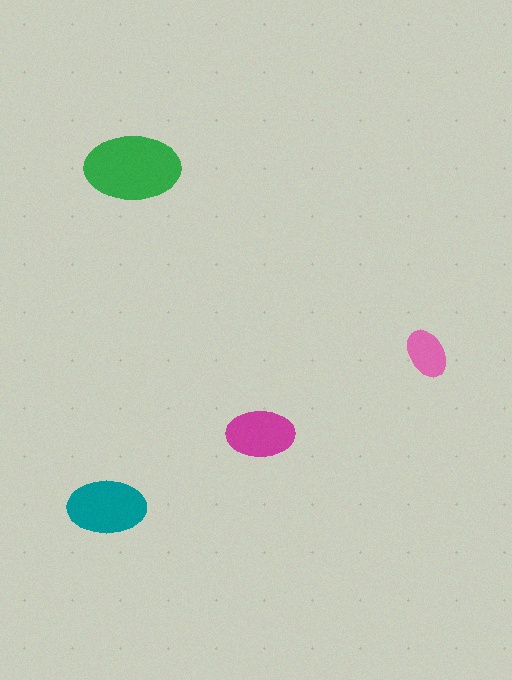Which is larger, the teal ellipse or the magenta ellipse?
The teal one.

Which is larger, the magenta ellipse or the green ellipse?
The green one.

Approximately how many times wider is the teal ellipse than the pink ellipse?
About 1.5 times wider.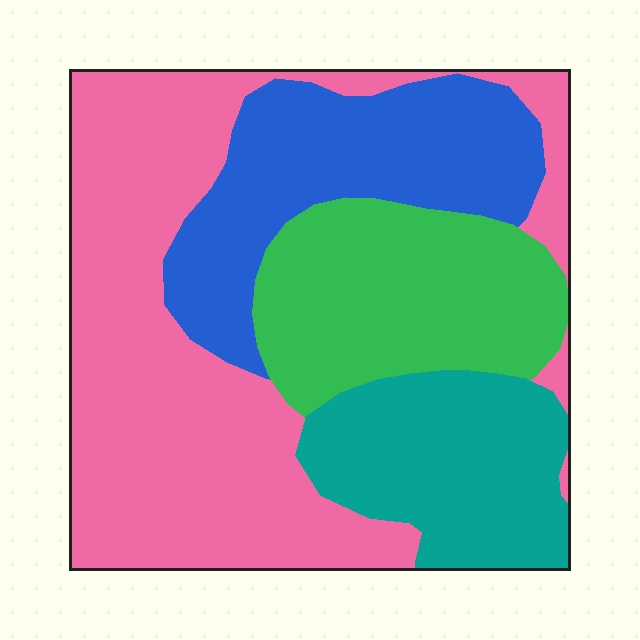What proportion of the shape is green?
Green takes up about one fifth (1/5) of the shape.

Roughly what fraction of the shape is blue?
Blue covers around 20% of the shape.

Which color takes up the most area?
Pink, at roughly 40%.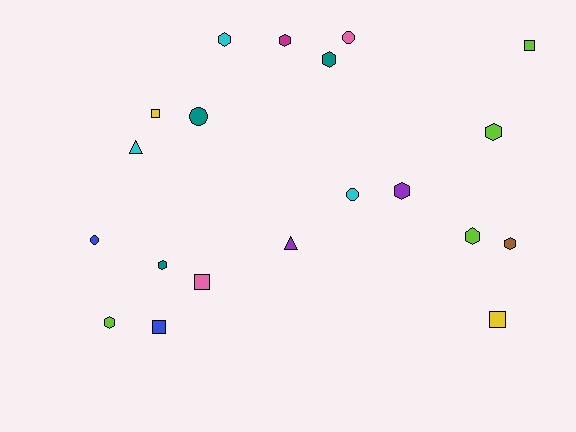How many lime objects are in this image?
There are 4 lime objects.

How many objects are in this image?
There are 20 objects.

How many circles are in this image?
There are 4 circles.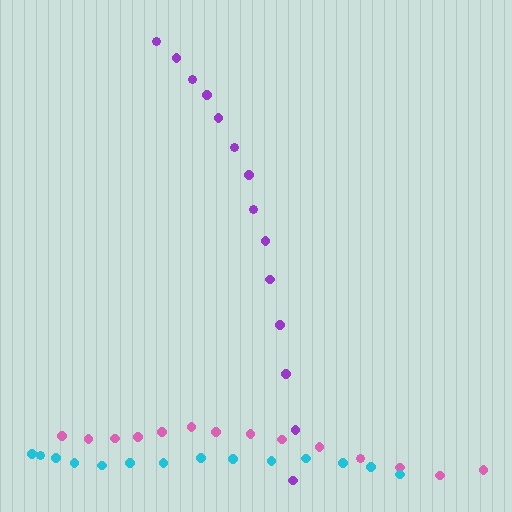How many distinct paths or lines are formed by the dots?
There are 3 distinct paths.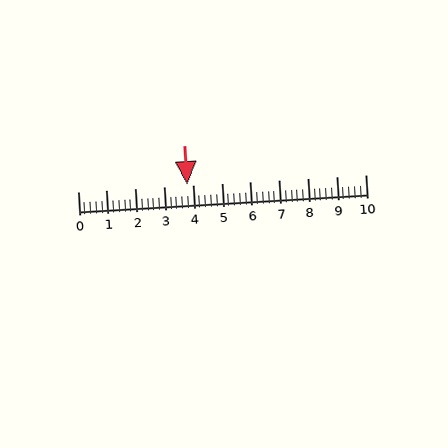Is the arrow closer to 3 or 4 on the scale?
The arrow is closer to 4.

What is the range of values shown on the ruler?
The ruler shows values from 0 to 10.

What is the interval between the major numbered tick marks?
The major tick marks are spaced 1 units apart.